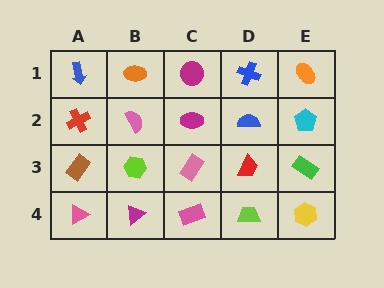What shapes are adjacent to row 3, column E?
A cyan pentagon (row 2, column E), a yellow hexagon (row 4, column E), a red trapezoid (row 3, column D).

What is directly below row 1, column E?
A cyan pentagon.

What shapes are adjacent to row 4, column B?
A lime hexagon (row 3, column B), a pink triangle (row 4, column A), a pink rectangle (row 4, column C).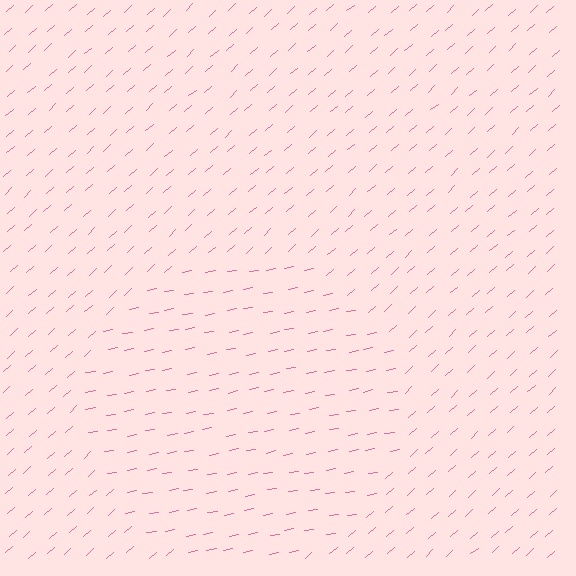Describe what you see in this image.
The image is filled with small pink line segments. A circle region in the image has lines oriented differently from the surrounding lines, creating a visible texture boundary.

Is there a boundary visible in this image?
Yes, there is a texture boundary formed by a change in line orientation.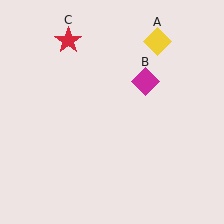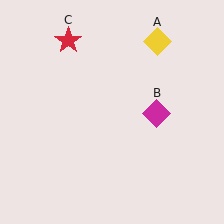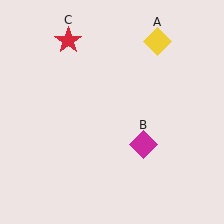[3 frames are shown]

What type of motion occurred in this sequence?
The magenta diamond (object B) rotated clockwise around the center of the scene.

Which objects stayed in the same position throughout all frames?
Yellow diamond (object A) and red star (object C) remained stationary.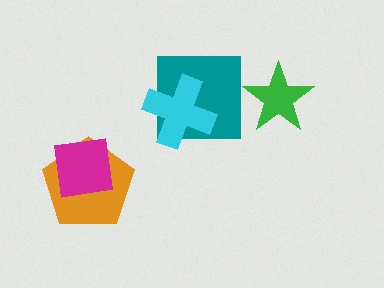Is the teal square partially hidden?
Yes, it is partially covered by another shape.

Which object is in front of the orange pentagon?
The magenta square is in front of the orange pentagon.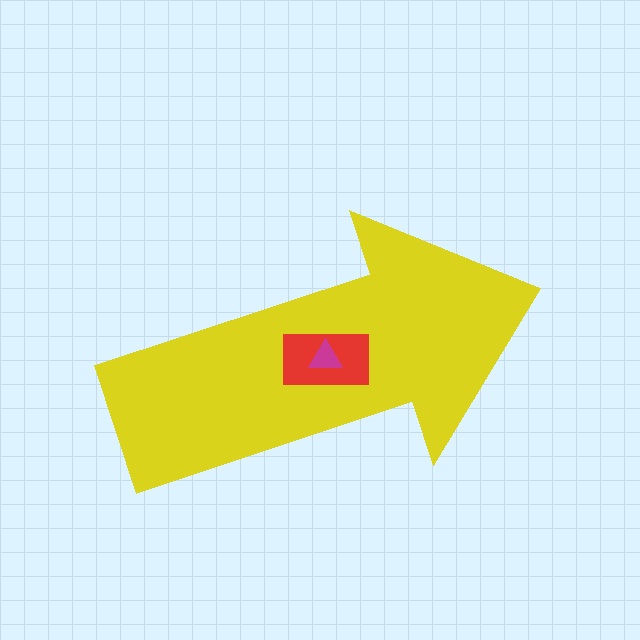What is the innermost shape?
The magenta triangle.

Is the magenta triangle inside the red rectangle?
Yes.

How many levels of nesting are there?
3.